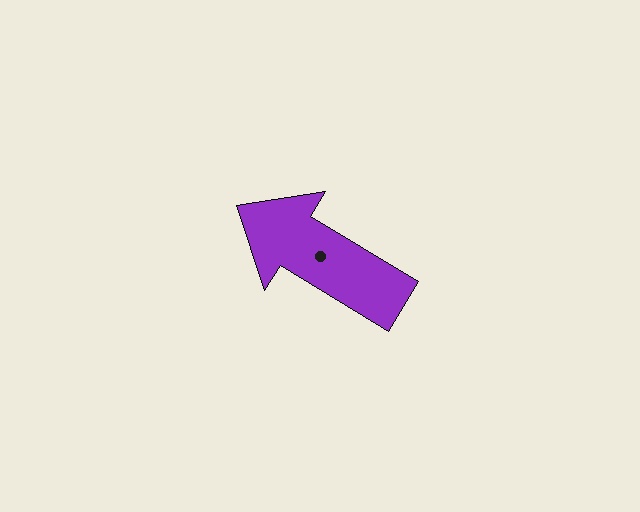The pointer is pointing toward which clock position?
Roughly 10 o'clock.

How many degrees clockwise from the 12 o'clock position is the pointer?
Approximately 301 degrees.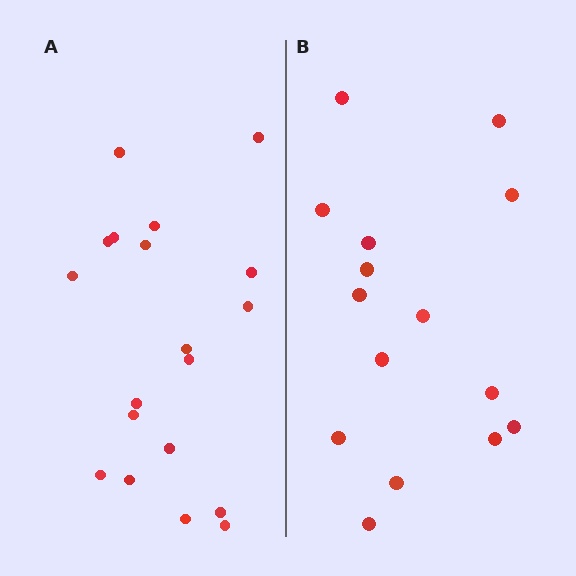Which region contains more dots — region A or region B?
Region A (the left region) has more dots.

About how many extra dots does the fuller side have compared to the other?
Region A has about 4 more dots than region B.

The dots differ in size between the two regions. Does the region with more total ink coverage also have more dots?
No. Region B has more total ink coverage because its dots are larger, but region A actually contains more individual dots. Total area can be misleading — the number of items is what matters here.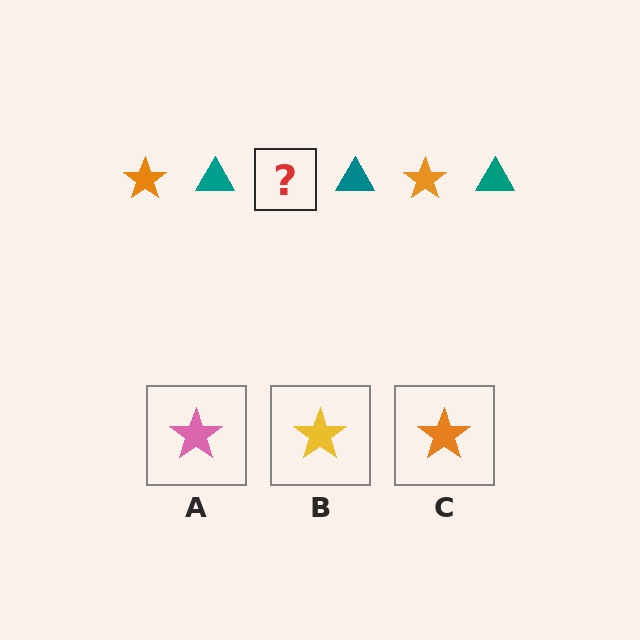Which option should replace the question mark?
Option C.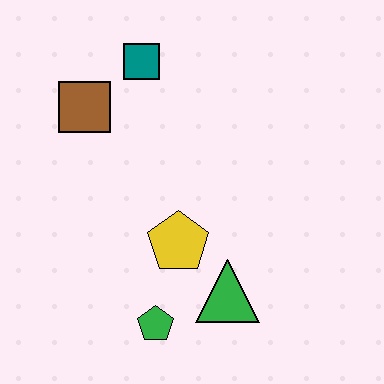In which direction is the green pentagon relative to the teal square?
The green pentagon is below the teal square.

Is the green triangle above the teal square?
No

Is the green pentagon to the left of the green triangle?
Yes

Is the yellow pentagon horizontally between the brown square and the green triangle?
Yes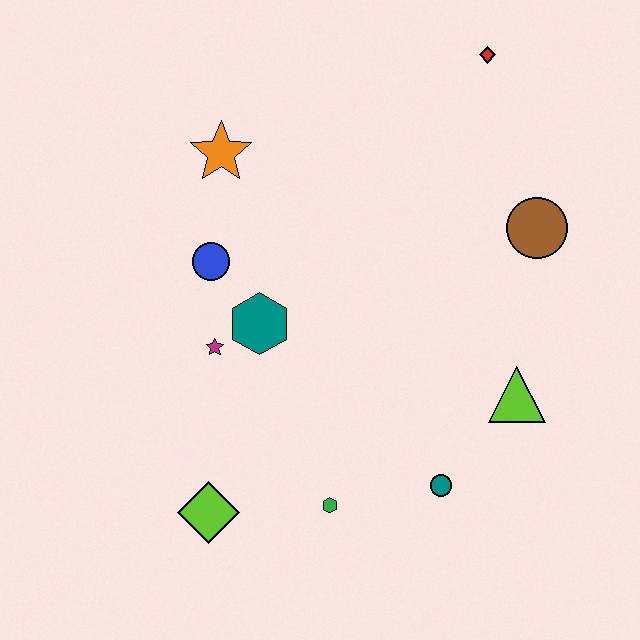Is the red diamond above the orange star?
Yes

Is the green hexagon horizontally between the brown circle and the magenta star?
Yes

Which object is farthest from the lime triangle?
The orange star is farthest from the lime triangle.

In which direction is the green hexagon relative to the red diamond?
The green hexagon is below the red diamond.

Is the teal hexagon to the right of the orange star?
Yes